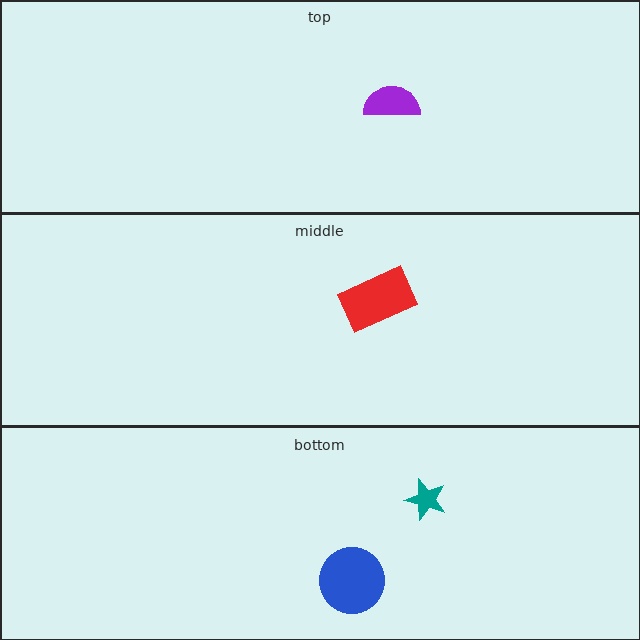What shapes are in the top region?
The purple semicircle.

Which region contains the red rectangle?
The middle region.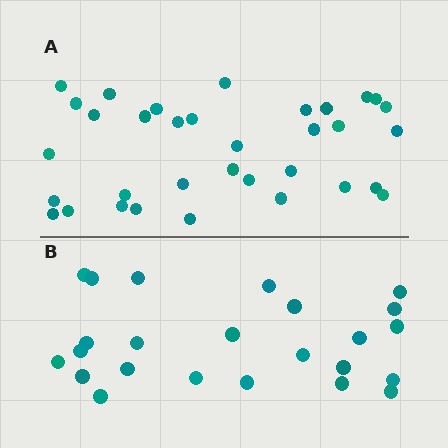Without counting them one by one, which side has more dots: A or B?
Region A (the top region) has more dots.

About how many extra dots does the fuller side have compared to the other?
Region A has roughly 10 or so more dots than region B.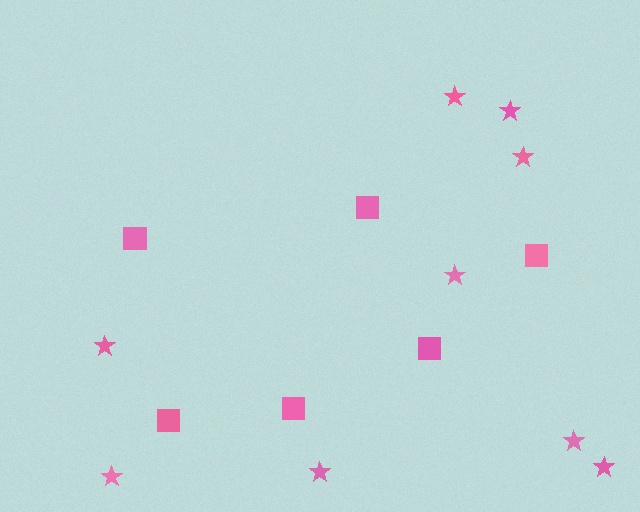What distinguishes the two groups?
There are 2 groups: one group of squares (6) and one group of stars (9).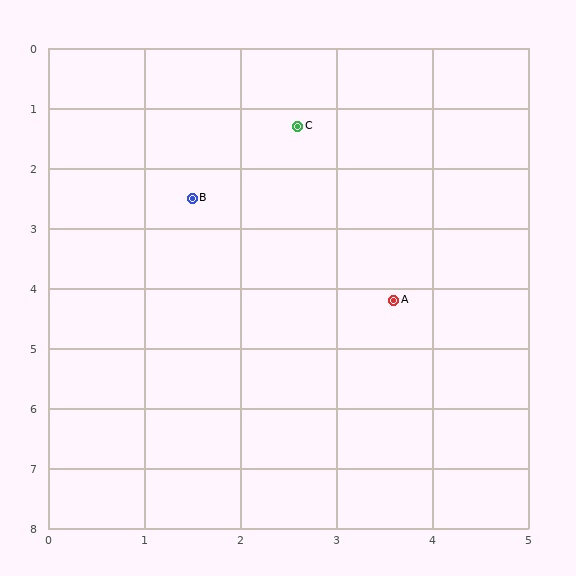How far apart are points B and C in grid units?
Points B and C are about 1.6 grid units apart.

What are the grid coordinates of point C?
Point C is at approximately (2.6, 1.3).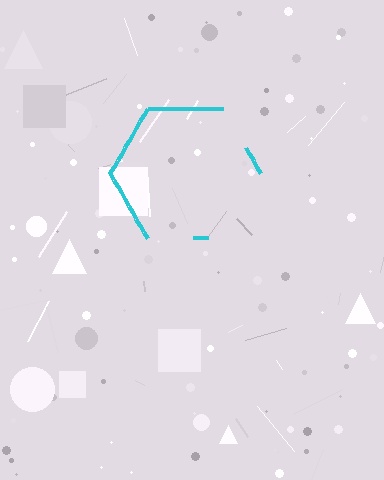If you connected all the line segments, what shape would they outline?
They would outline a hexagon.